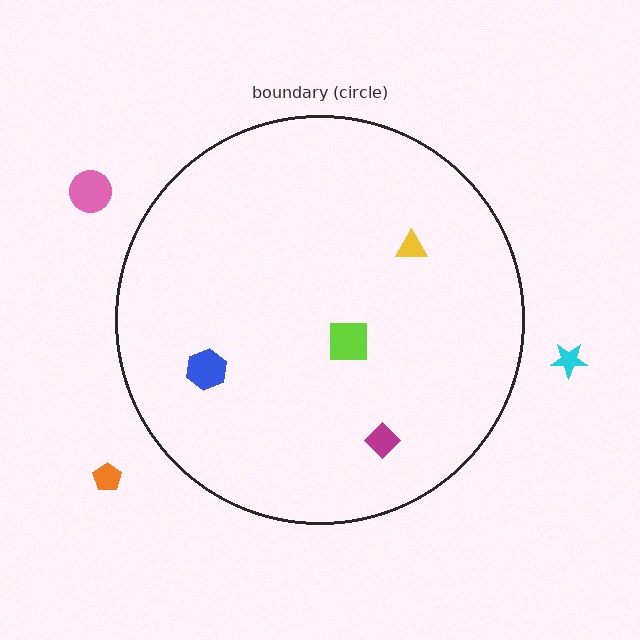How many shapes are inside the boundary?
4 inside, 3 outside.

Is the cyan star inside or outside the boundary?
Outside.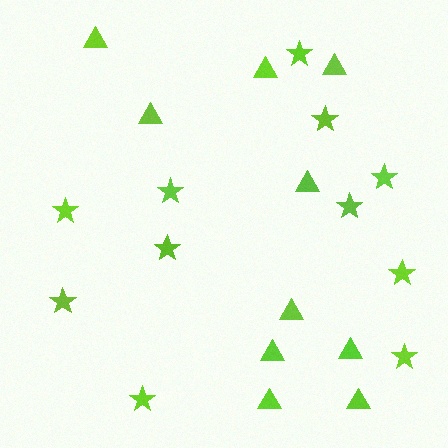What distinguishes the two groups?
There are 2 groups: one group of triangles (10) and one group of stars (11).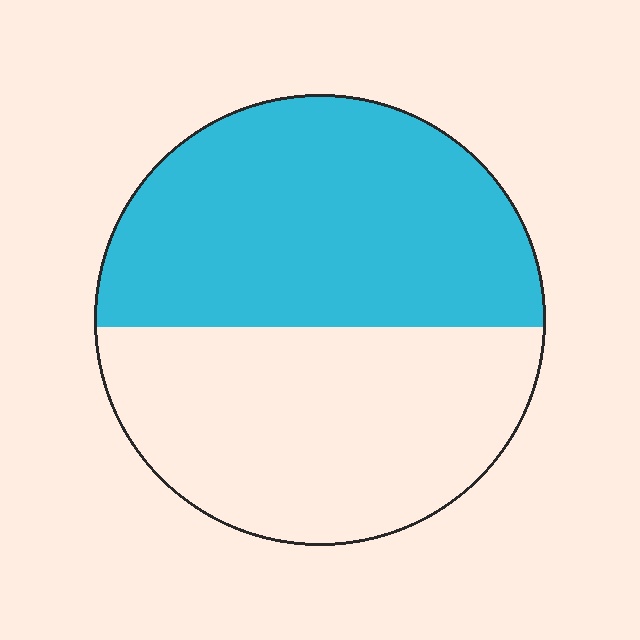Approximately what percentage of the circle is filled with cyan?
Approximately 50%.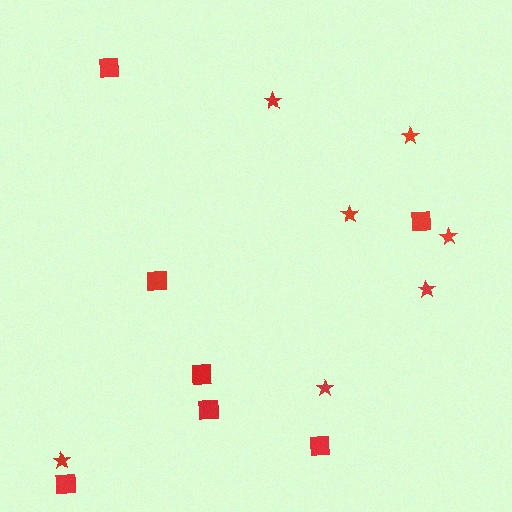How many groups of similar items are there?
There are 2 groups: one group of stars (7) and one group of squares (7).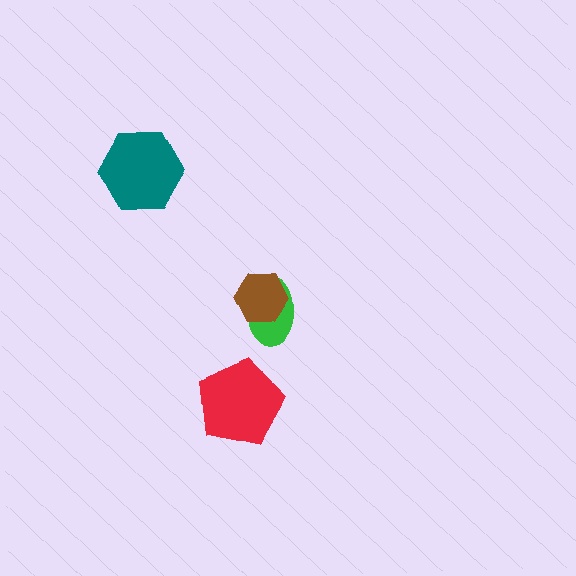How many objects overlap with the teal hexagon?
0 objects overlap with the teal hexagon.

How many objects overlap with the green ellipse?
1 object overlaps with the green ellipse.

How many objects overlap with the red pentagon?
0 objects overlap with the red pentagon.